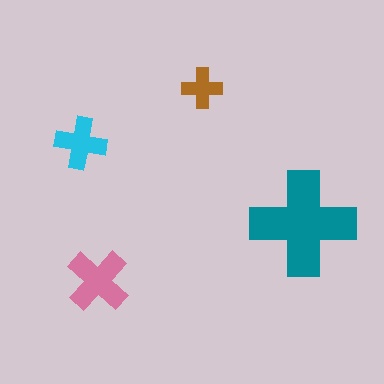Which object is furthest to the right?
The teal cross is rightmost.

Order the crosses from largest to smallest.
the teal one, the pink one, the cyan one, the brown one.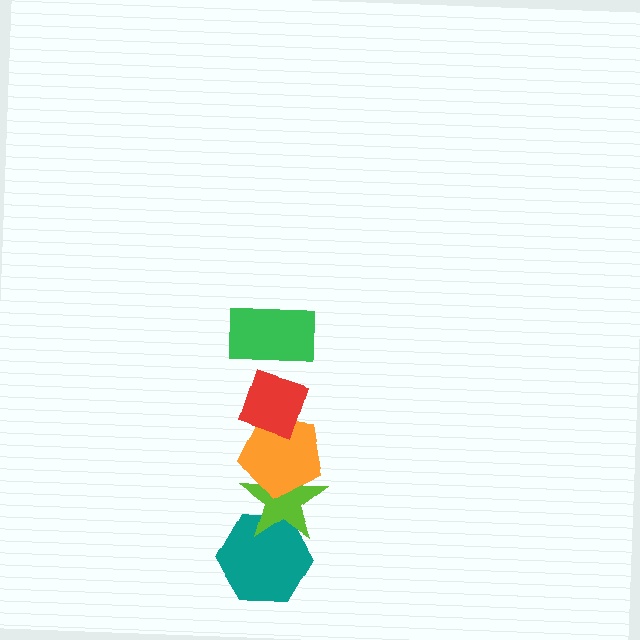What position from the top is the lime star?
The lime star is 4th from the top.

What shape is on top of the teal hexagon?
The lime star is on top of the teal hexagon.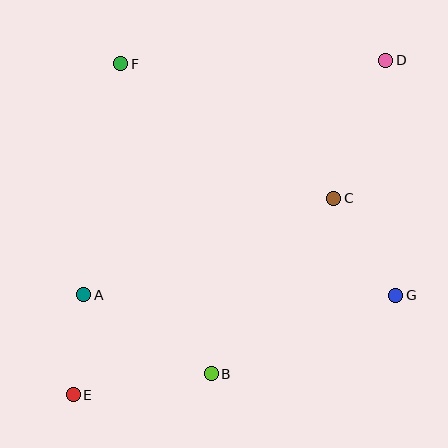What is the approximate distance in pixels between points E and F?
The distance between E and F is approximately 335 pixels.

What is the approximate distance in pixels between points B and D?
The distance between B and D is approximately 359 pixels.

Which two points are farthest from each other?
Points D and E are farthest from each other.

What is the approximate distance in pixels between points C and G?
The distance between C and G is approximately 115 pixels.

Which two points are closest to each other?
Points A and E are closest to each other.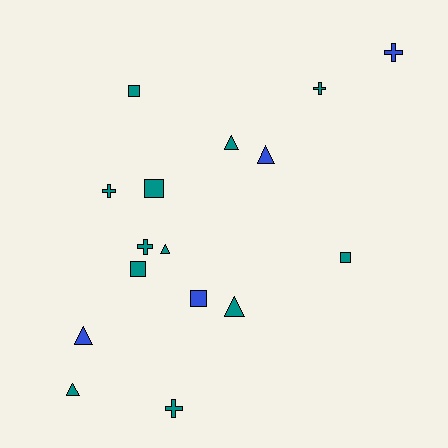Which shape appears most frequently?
Triangle, with 6 objects.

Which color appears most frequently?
Teal, with 12 objects.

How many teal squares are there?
There are 4 teal squares.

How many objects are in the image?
There are 16 objects.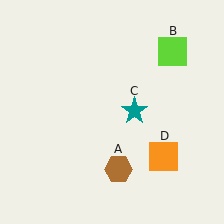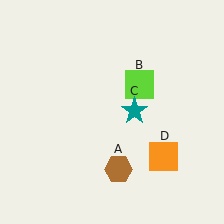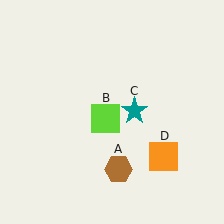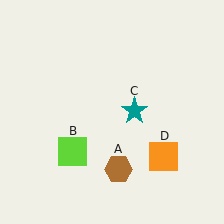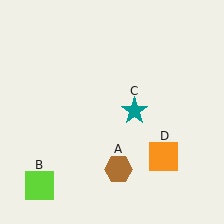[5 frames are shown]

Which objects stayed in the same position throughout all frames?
Brown hexagon (object A) and teal star (object C) and orange square (object D) remained stationary.